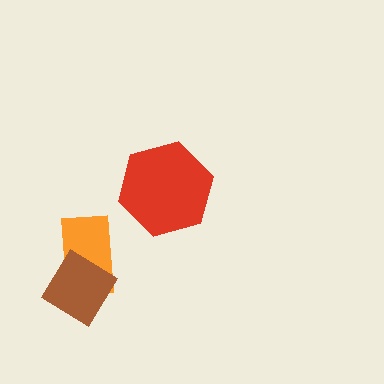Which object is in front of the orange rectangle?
The brown diamond is in front of the orange rectangle.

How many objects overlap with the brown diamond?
1 object overlaps with the brown diamond.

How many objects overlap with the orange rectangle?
1 object overlaps with the orange rectangle.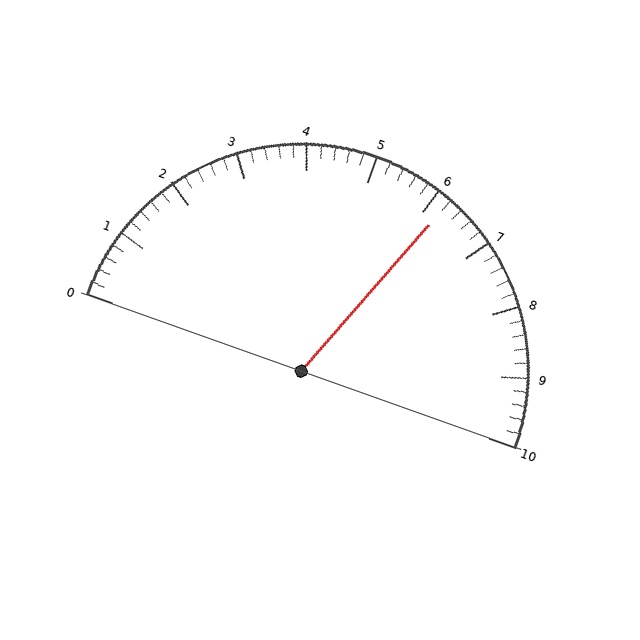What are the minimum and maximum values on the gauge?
The gauge ranges from 0 to 10.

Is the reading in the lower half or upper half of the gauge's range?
The reading is in the upper half of the range (0 to 10).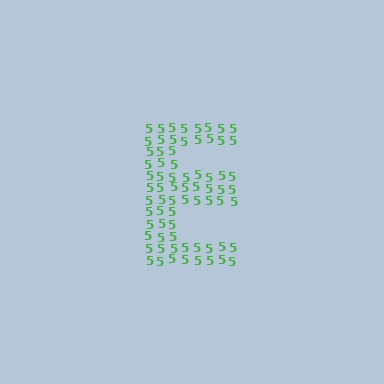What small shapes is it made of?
It is made of small digit 5's.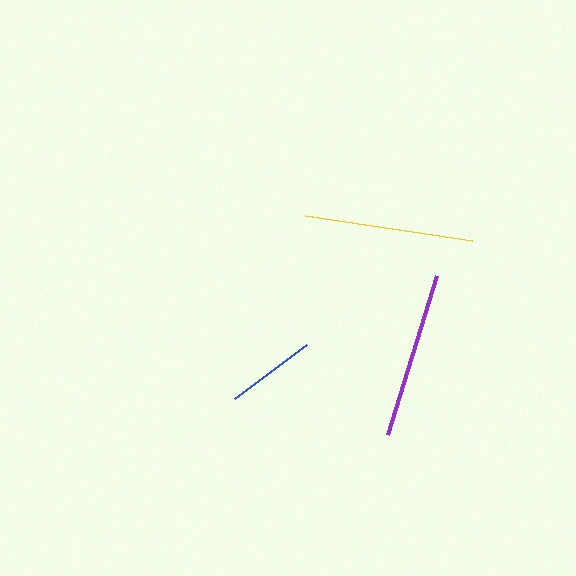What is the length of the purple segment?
The purple segment is approximately 166 pixels long.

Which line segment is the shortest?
The blue line is the shortest at approximately 90 pixels.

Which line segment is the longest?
The yellow line is the longest at approximately 169 pixels.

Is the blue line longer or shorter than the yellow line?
The yellow line is longer than the blue line.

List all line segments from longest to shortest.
From longest to shortest: yellow, purple, blue.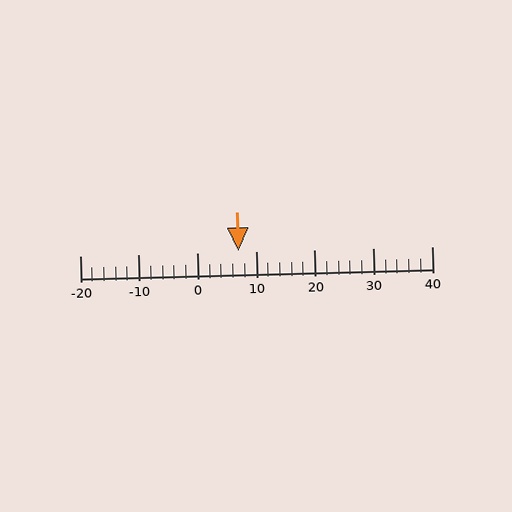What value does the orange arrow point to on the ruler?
The orange arrow points to approximately 7.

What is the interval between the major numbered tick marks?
The major tick marks are spaced 10 units apart.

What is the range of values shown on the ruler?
The ruler shows values from -20 to 40.